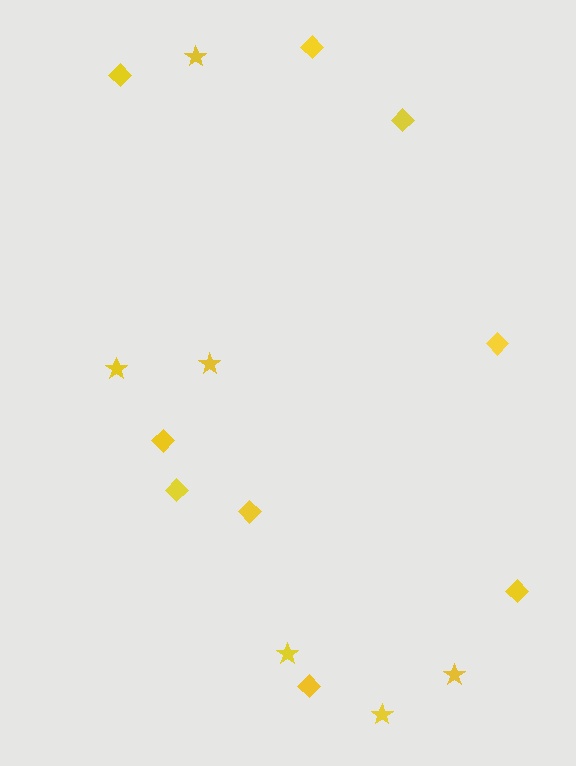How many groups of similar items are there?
There are 2 groups: one group of diamonds (9) and one group of stars (6).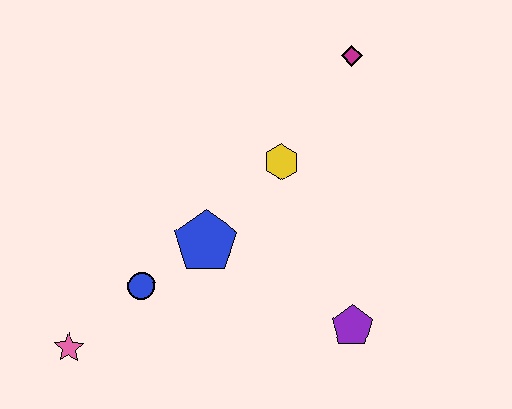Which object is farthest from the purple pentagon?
The pink star is farthest from the purple pentagon.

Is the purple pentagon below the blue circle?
Yes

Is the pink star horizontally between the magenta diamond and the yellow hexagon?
No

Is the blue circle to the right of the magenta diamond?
No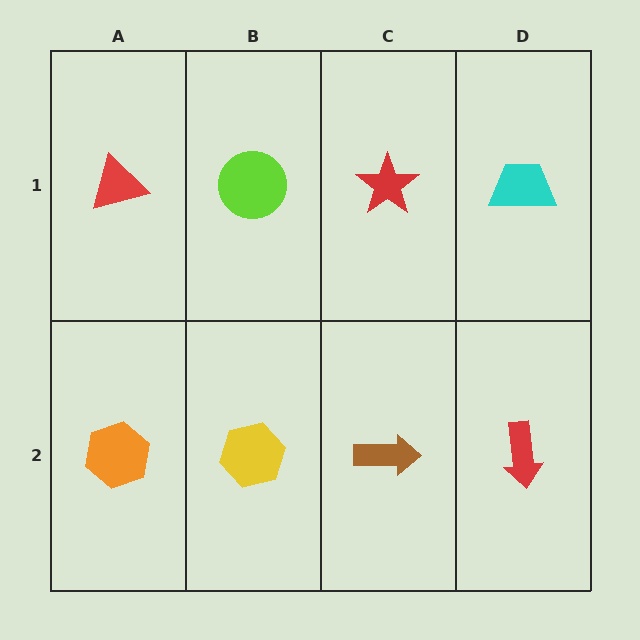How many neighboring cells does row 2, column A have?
2.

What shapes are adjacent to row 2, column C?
A red star (row 1, column C), a yellow hexagon (row 2, column B), a red arrow (row 2, column D).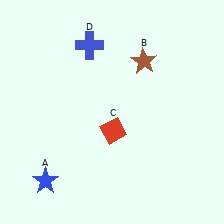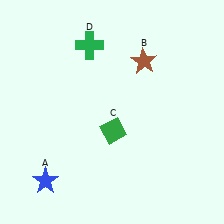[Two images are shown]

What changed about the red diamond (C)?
In Image 1, C is red. In Image 2, it changed to green.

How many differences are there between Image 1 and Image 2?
There are 2 differences between the two images.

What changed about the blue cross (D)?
In Image 1, D is blue. In Image 2, it changed to green.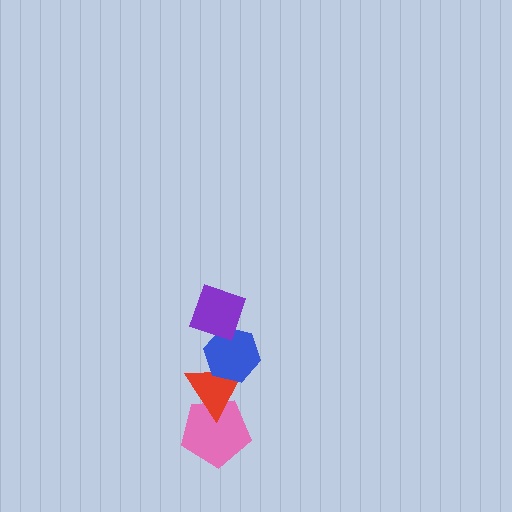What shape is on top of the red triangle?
The blue hexagon is on top of the red triangle.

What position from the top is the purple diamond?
The purple diamond is 1st from the top.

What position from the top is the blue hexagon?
The blue hexagon is 2nd from the top.